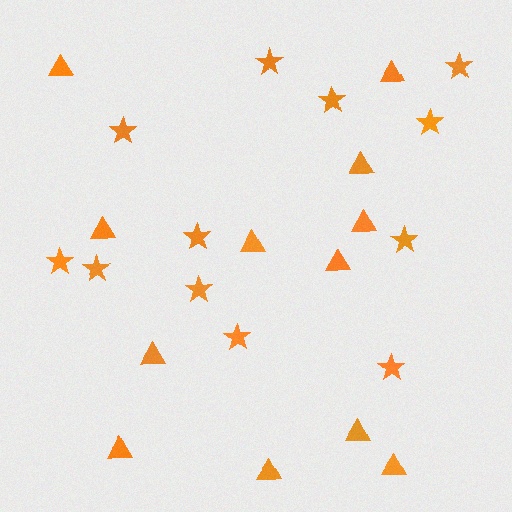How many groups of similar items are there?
There are 2 groups: one group of triangles (12) and one group of stars (12).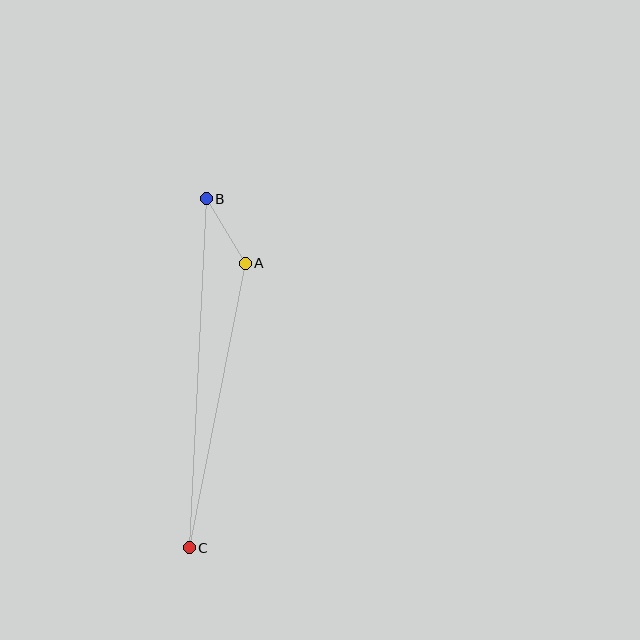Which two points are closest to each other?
Points A and B are closest to each other.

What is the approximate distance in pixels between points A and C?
The distance between A and C is approximately 290 pixels.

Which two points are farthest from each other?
Points B and C are farthest from each other.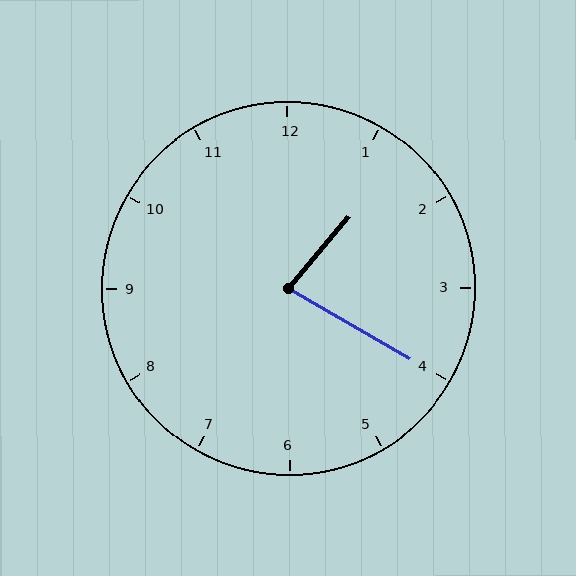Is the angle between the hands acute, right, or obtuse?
It is acute.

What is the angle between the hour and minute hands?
Approximately 80 degrees.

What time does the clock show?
1:20.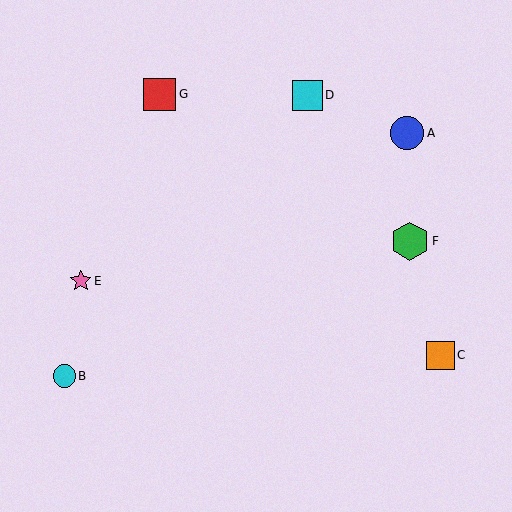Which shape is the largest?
The green hexagon (labeled F) is the largest.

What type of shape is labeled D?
Shape D is a cyan square.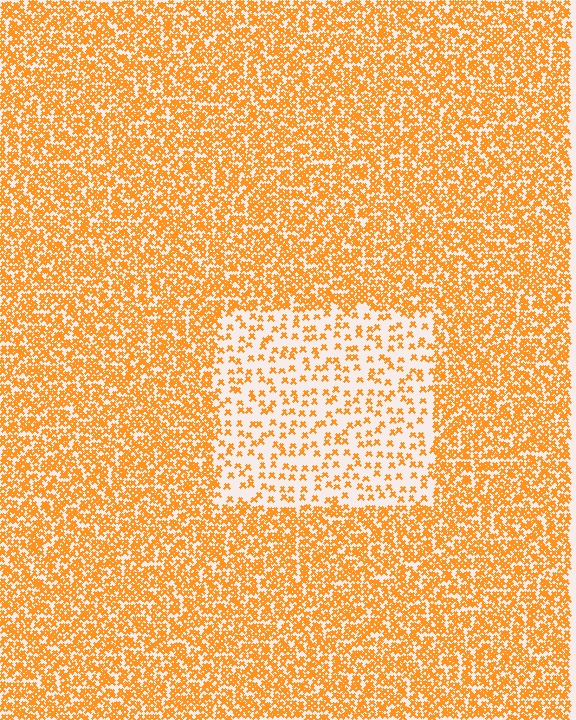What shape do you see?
I see a rectangle.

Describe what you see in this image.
The image contains small orange elements arranged at two different densities. A rectangle-shaped region is visible where the elements are less densely packed than the surrounding area.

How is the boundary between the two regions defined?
The boundary is defined by a change in element density (approximately 2.7x ratio). All elements are the same color, size, and shape.